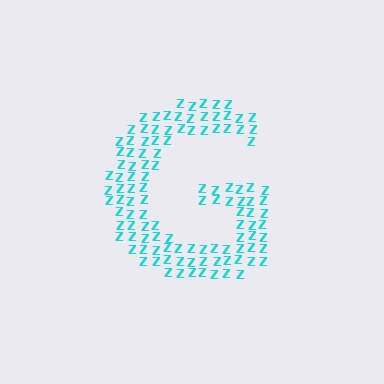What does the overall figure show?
The overall figure shows the letter G.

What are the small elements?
The small elements are letter Z's.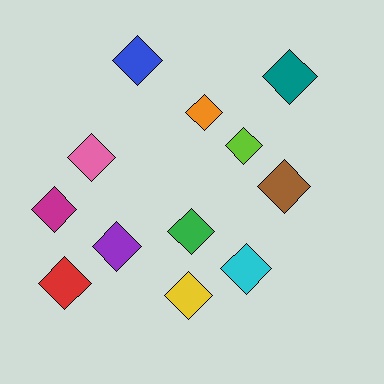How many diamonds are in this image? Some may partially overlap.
There are 12 diamonds.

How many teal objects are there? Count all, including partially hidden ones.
There is 1 teal object.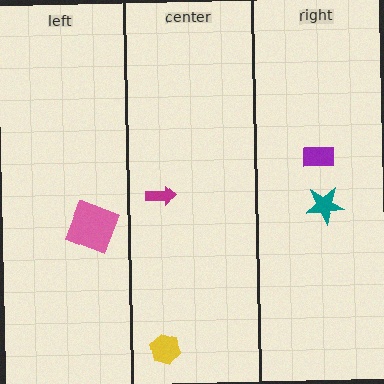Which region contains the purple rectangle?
The right region.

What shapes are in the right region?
The teal star, the purple rectangle.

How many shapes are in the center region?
2.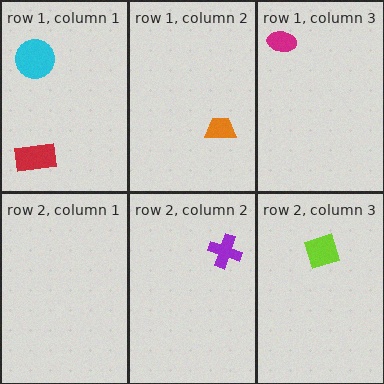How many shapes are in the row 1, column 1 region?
2.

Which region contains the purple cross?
The row 2, column 2 region.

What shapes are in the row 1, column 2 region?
The orange trapezoid.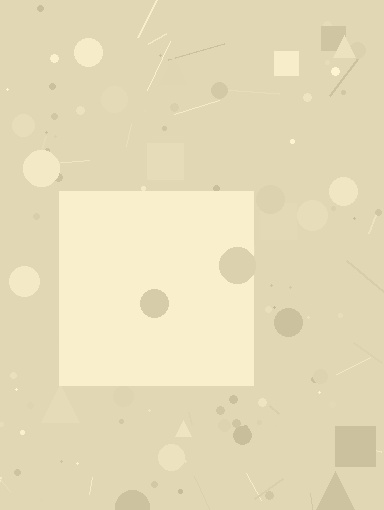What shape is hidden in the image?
A square is hidden in the image.